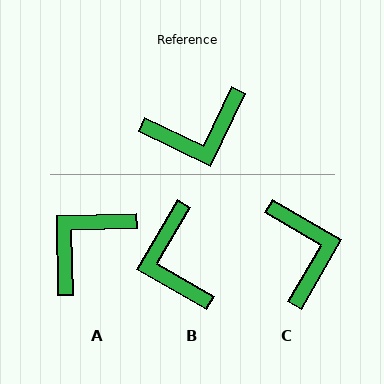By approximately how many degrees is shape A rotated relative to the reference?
Approximately 153 degrees clockwise.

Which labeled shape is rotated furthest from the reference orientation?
A, about 153 degrees away.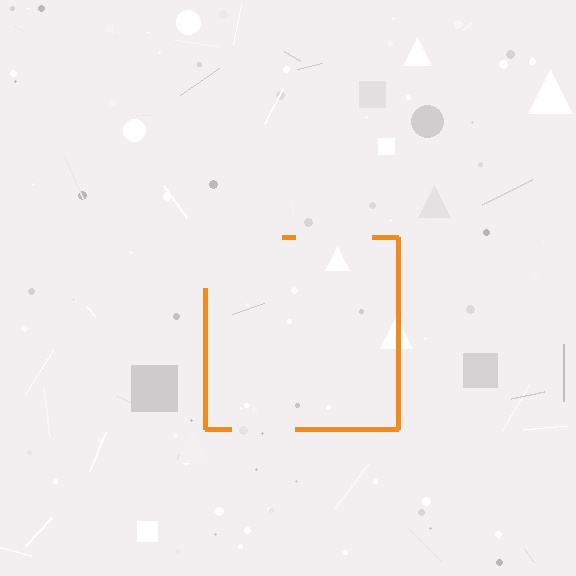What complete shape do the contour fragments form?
The contour fragments form a square.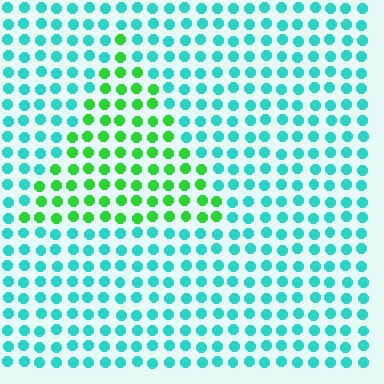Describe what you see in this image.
The image is filled with small cyan elements in a uniform arrangement. A triangle-shaped region is visible where the elements are tinted to a slightly different hue, forming a subtle color boundary.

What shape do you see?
I see a triangle.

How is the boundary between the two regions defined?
The boundary is defined purely by a slight shift in hue (about 52 degrees). Spacing, size, and orientation are identical on both sides.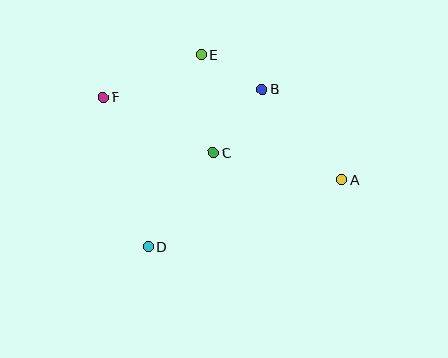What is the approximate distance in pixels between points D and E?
The distance between D and E is approximately 199 pixels.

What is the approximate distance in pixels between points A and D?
The distance between A and D is approximately 204 pixels.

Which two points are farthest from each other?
Points A and F are farthest from each other.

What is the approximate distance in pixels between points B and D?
The distance between B and D is approximately 194 pixels.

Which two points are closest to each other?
Points B and E are closest to each other.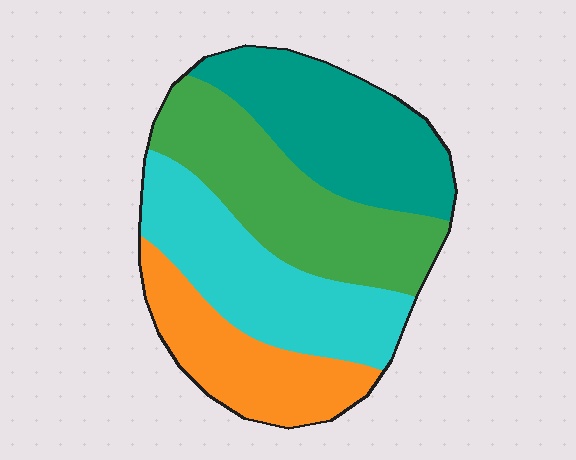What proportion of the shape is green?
Green takes up about one quarter (1/4) of the shape.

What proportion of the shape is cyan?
Cyan covers roughly 25% of the shape.